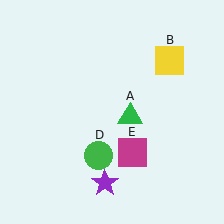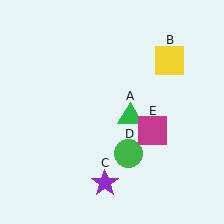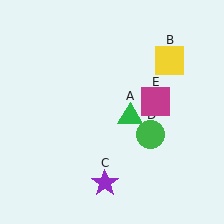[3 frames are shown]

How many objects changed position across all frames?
2 objects changed position: green circle (object D), magenta square (object E).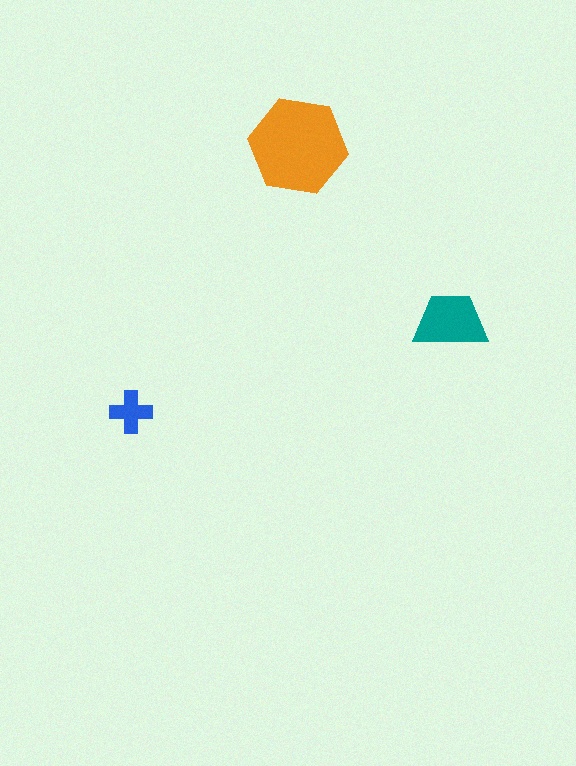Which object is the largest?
The orange hexagon.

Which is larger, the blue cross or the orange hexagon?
The orange hexagon.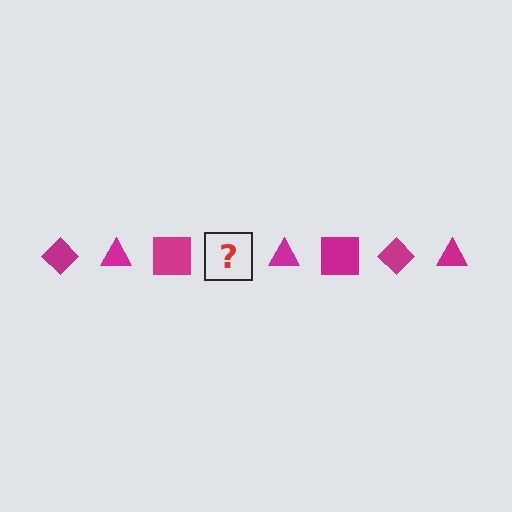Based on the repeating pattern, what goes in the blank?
The blank should be a magenta diamond.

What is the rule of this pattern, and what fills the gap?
The rule is that the pattern cycles through diamond, triangle, square shapes in magenta. The gap should be filled with a magenta diamond.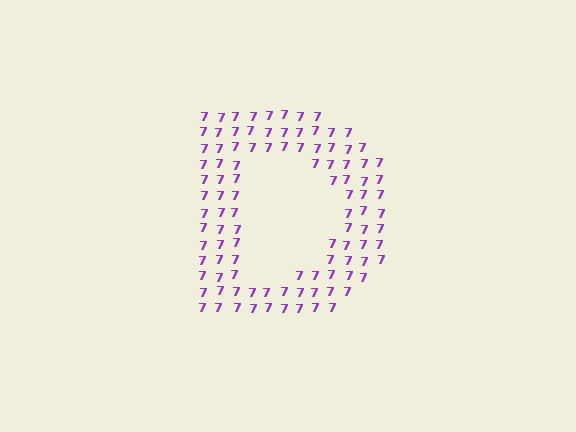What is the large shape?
The large shape is the letter D.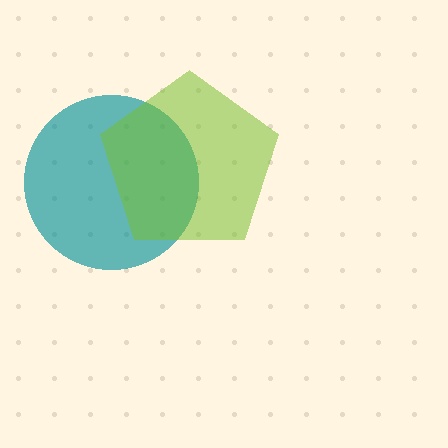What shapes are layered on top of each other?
The layered shapes are: a teal circle, a lime pentagon.